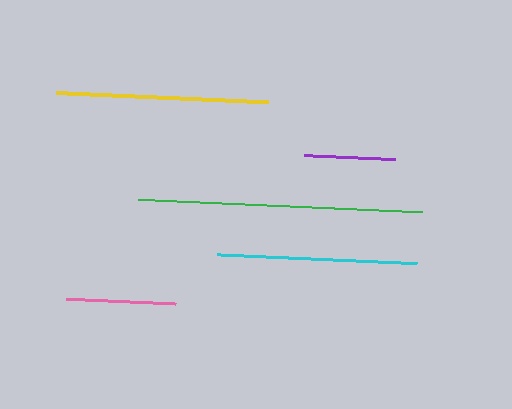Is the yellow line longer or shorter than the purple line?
The yellow line is longer than the purple line.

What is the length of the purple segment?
The purple segment is approximately 91 pixels long.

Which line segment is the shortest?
The purple line is the shortest at approximately 91 pixels.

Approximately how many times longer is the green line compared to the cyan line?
The green line is approximately 1.4 times the length of the cyan line.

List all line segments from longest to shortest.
From longest to shortest: green, yellow, cyan, pink, purple.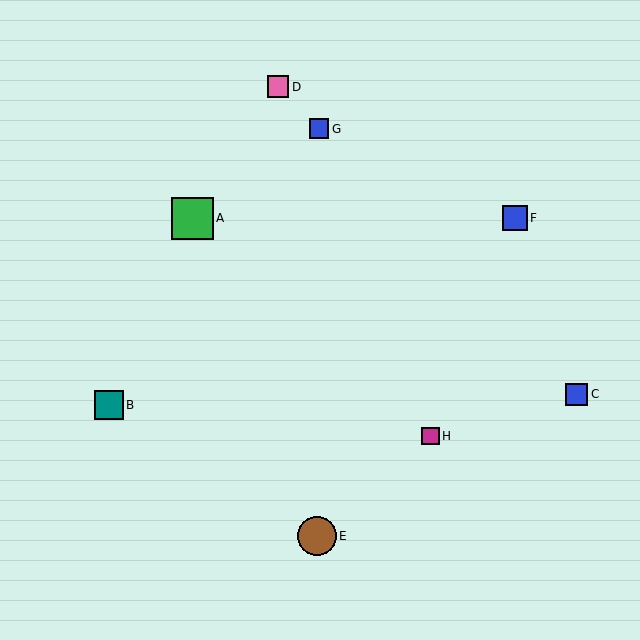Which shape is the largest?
The green square (labeled A) is the largest.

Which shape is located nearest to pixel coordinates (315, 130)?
The blue square (labeled G) at (319, 129) is nearest to that location.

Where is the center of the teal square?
The center of the teal square is at (109, 405).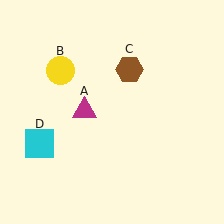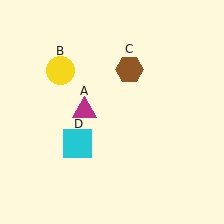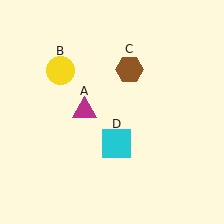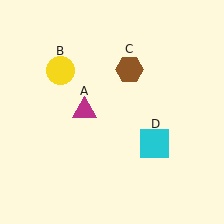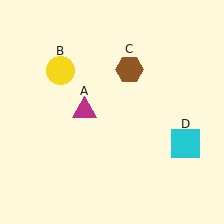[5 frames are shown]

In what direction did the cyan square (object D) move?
The cyan square (object D) moved right.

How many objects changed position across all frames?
1 object changed position: cyan square (object D).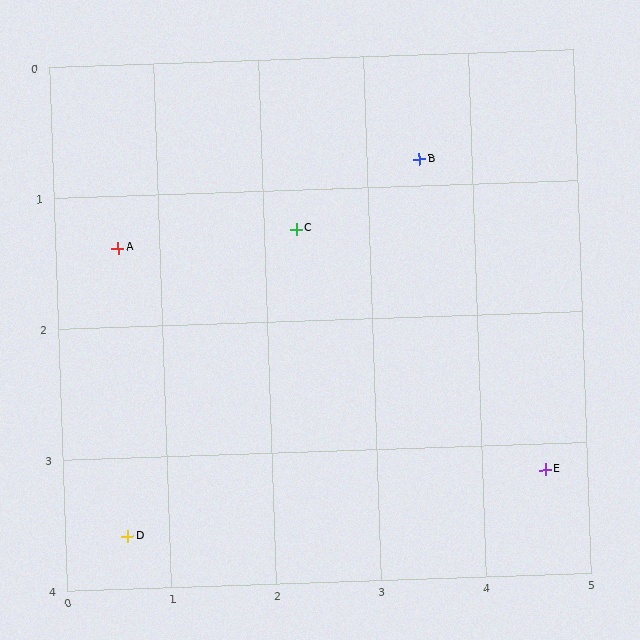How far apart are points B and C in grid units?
Points B and C are about 1.3 grid units apart.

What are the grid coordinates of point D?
Point D is at approximately (0.6, 3.6).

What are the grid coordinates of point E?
Point E is at approximately (4.6, 3.2).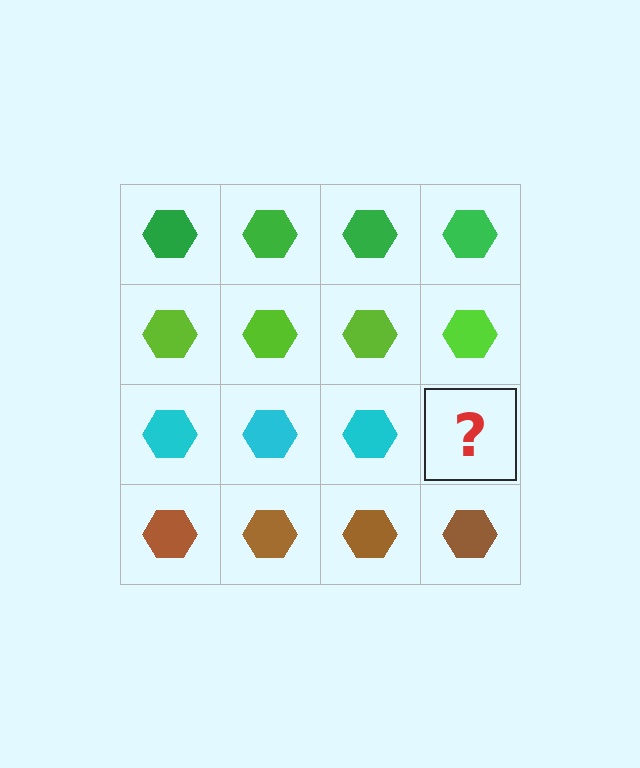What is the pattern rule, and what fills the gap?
The rule is that each row has a consistent color. The gap should be filled with a cyan hexagon.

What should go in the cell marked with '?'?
The missing cell should contain a cyan hexagon.